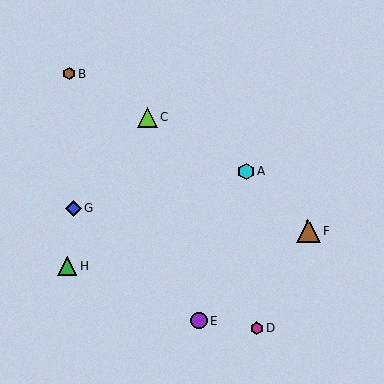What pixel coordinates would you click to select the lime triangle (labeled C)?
Click at (147, 117) to select the lime triangle C.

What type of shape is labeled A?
Shape A is a cyan hexagon.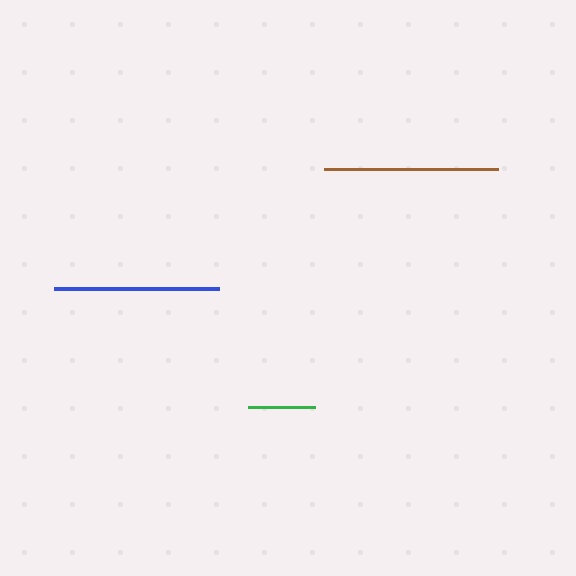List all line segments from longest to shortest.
From longest to shortest: brown, blue, green.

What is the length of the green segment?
The green segment is approximately 66 pixels long.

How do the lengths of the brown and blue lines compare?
The brown and blue lines are approximately the same length.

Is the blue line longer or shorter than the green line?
The blue line is longer than the green line.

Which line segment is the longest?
The brown line is the longest at approximately 174 pixels.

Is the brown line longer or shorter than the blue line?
The brown line is longer than the blue line.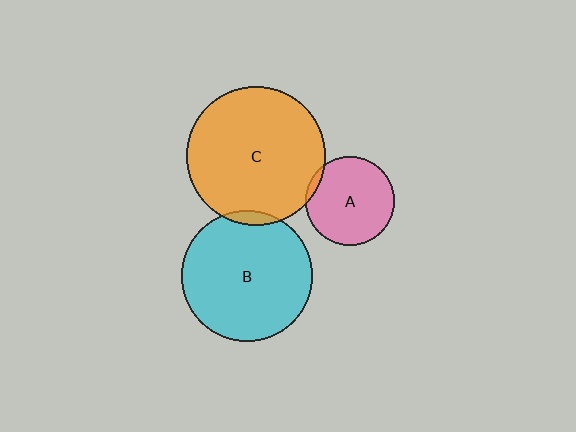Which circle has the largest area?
Circle C (orange).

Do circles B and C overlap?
Yes.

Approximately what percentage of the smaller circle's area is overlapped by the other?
Approximately 5%.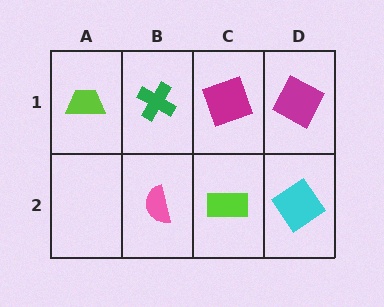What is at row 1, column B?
A green cross.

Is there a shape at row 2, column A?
No, that cell is empty.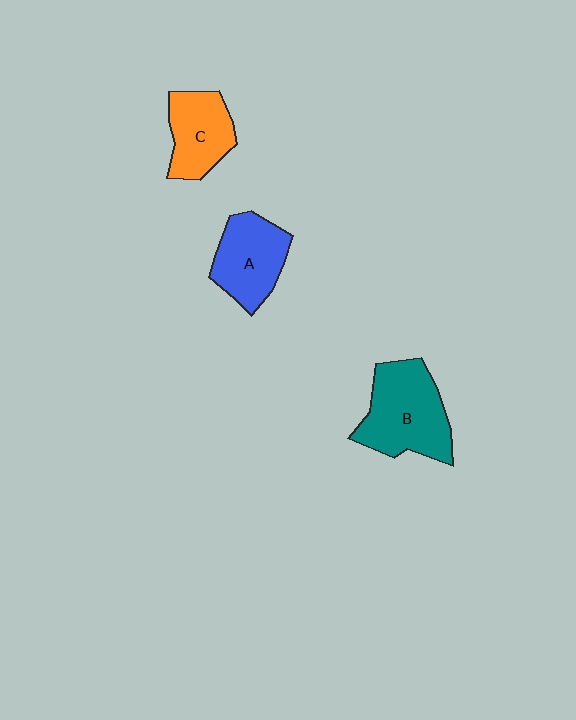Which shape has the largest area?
Shape B (teal).